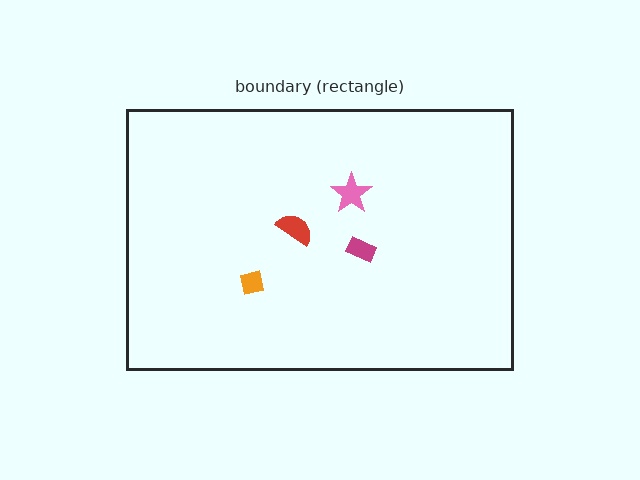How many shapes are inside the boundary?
4 inside, 0 outside.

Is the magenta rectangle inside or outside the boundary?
Inside.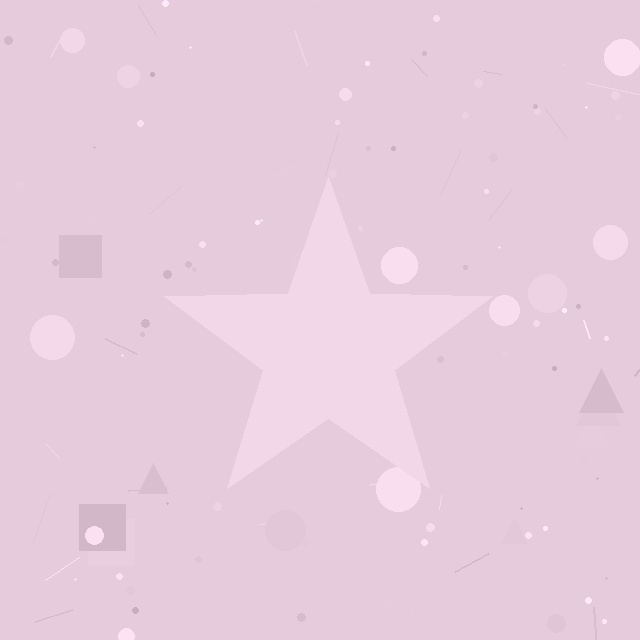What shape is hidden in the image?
A star is hidden in the image.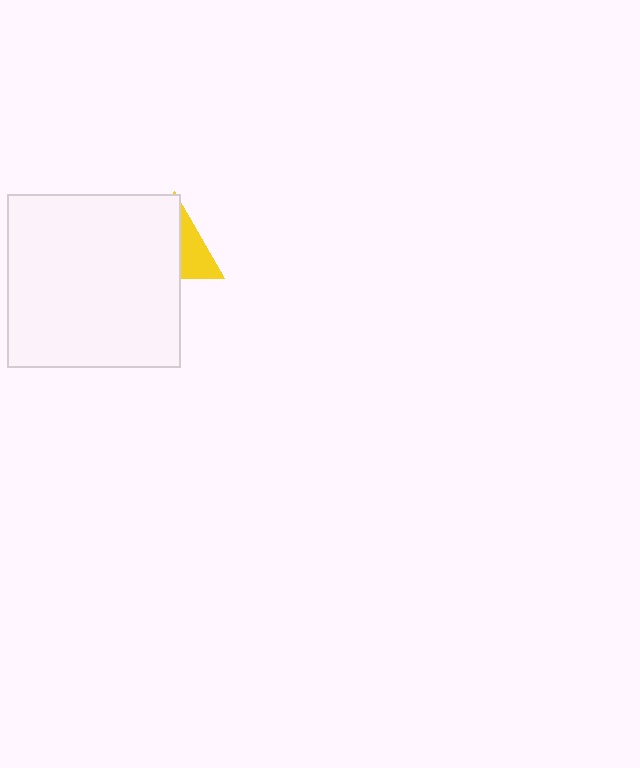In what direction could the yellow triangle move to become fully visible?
The yellow triangle could move right. That would shift it out from behind the white square entirely.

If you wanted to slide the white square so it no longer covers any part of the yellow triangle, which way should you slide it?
Slide it left — that is the most direct way to separate the two shapes.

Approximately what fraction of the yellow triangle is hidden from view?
Roughly 63% of the yellow triangle is hidden behind the white square.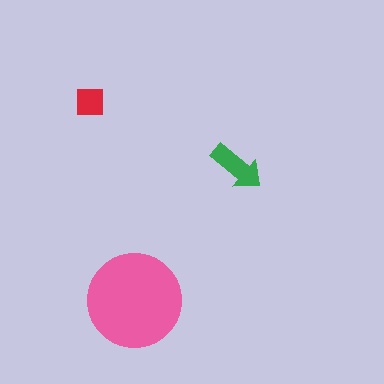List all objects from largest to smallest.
The pink circle, the green arrow, the red square.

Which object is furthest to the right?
The green arrow is rightmost.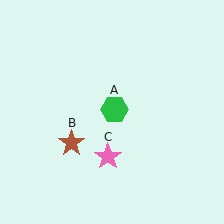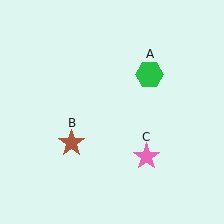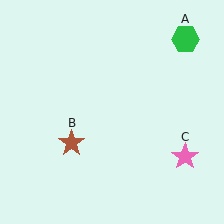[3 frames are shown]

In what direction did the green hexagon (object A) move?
The green hexagon (object A) moved up and to the right.